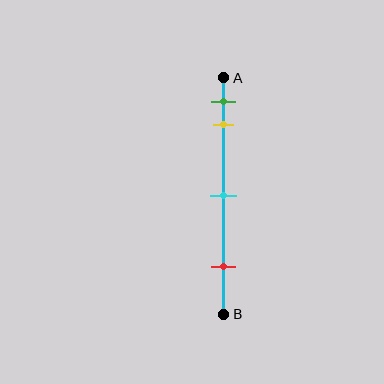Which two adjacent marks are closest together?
The green and yellow marks are the closest adjacent pair.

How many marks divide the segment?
There are 4 marks dividing the segment.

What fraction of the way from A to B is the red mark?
The red mark is approximately 80% (0.8) of the way from A to B.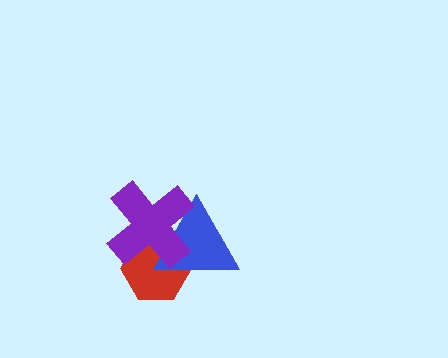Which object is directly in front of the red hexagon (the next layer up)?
The blue triangle is directly in front of the red hexagon.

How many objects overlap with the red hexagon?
2 objects overlap with the red hexagon.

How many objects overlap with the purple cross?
2 objects overlap with the purple cross.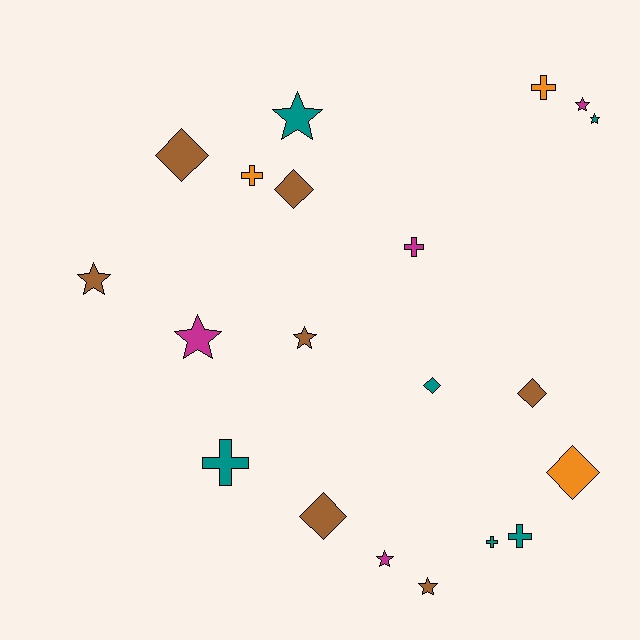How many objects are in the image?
There are 20 objects.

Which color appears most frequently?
Brown, with 7 objects.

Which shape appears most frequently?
Star, with 8 objects.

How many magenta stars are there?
There are 3 magenta stars.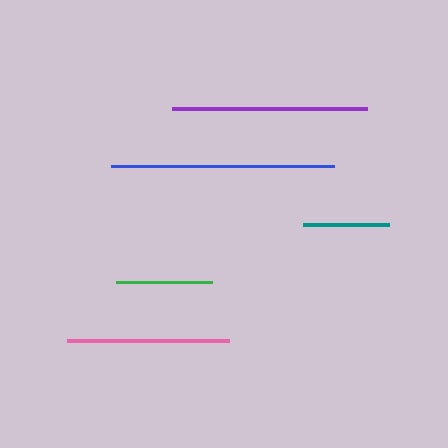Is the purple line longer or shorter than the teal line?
The purple line is longer than the teal line.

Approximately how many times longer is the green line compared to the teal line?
The green line is approximately 1.1 times the length of the teal line.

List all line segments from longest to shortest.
From longest to shortest: blue, purple, pink, green, teal.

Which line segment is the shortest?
The teal line is the shortest at approximately 86 pixels.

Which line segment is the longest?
The blue line is the longest at approximately 223 pixels.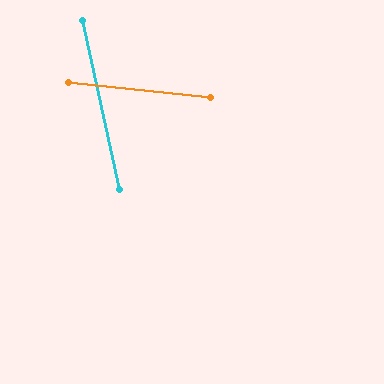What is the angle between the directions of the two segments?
Approximately 71 degrees.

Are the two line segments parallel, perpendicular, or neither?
Neither parallel nor perpendicular — they differ by about 71°.